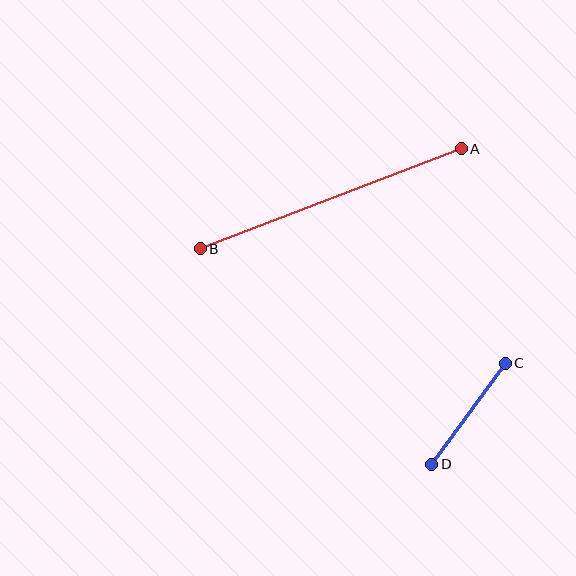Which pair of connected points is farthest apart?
Points A and B are farthest apart.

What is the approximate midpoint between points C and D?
The midpoint is at approximately (468, 414) pixels.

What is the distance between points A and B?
The distance is approximately 280 pixels.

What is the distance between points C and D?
The distance is approximately 125 pixels.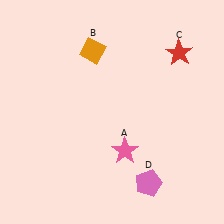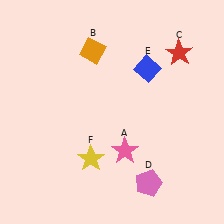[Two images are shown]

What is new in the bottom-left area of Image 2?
A yellow star (F) was added in the bottom-left area of Image 2.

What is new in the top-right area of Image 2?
A blue diamond (E) was added in the top-right area of Image 2.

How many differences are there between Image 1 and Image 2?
There are 2 differences between the two images.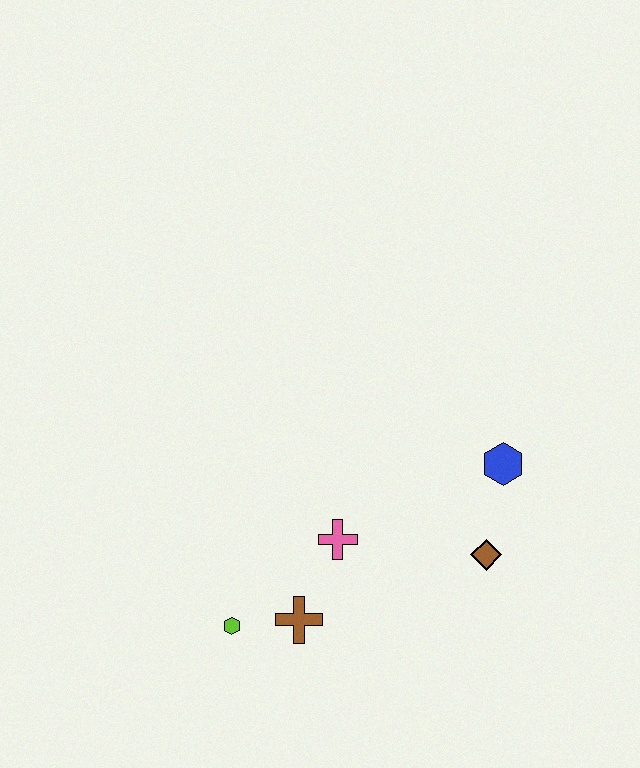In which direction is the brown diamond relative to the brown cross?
The brown diamond is to the right of the brown cross.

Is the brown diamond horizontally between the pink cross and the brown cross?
No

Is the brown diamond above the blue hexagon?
No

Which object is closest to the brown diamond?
The blue hexagon is closest to the brown diamond.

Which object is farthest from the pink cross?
The blue hexagon is farthest from the pink cross.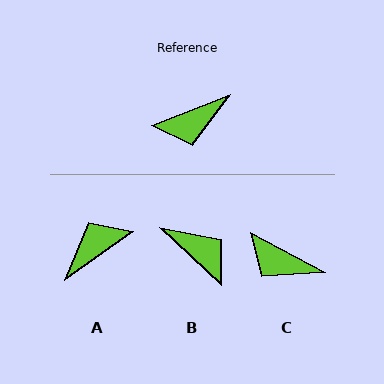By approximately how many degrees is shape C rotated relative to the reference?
Approximately 50 degrees clockwise.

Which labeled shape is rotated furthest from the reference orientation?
A, about 166 degrees away.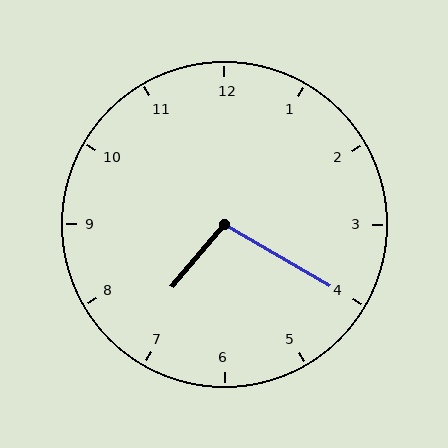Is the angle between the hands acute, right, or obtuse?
It is obtuse.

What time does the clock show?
7:20.